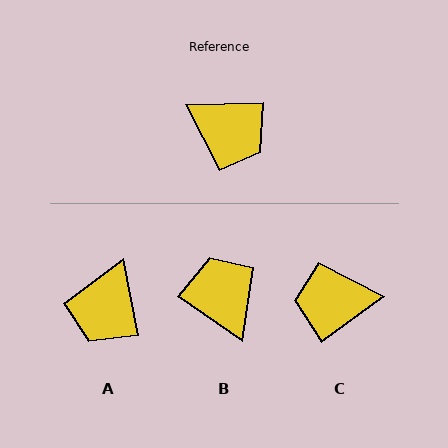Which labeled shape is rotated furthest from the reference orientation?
C, about 144 degrees away.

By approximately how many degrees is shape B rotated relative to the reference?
Approximately 144 degrees counter-clockwise.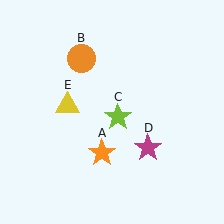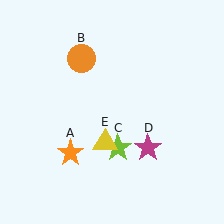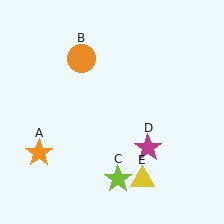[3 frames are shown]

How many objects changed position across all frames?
3 objects changed position: orange star (object A), lime star (object C), yellow triangle (object E).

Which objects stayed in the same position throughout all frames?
Orange circle (object B) and magenta star (object D) remained stationary.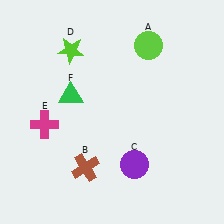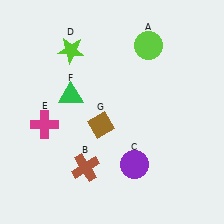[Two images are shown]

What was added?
A brown diamond (G) was added in Image 2.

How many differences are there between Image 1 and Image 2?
There is 1 difference between the two images.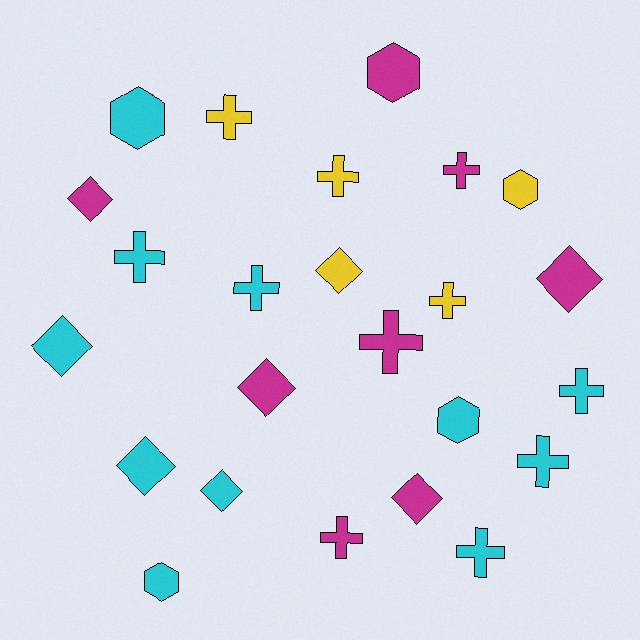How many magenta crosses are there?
There are 3 magenta crosses.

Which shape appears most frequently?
Cross, with 11 objects.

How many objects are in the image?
There are 24 objects.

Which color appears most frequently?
Cyan, with 11 objects.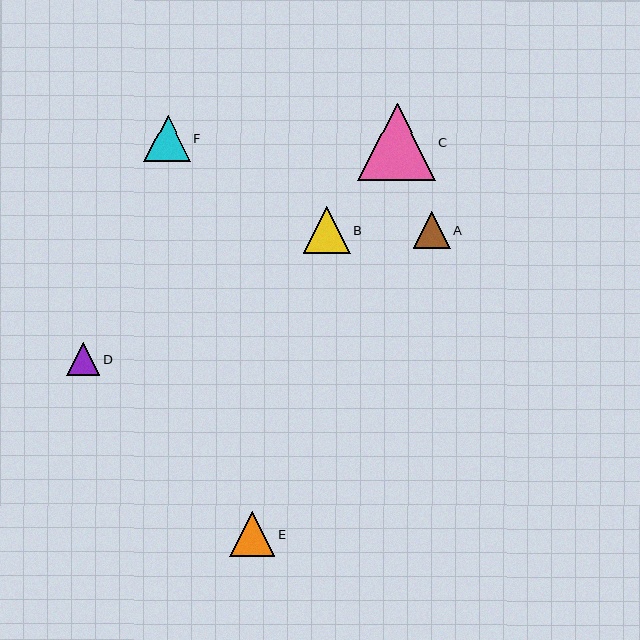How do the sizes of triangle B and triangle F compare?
Triangle B and triangle F are approximately the same size.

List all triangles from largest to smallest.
From largest to smallest: C, B, F, E, A, D.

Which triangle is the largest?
Triangle C is the largest with a size of approximately 78 pixels.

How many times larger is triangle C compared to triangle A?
Triangle C is approximately 2.1 times the size of triangle A.